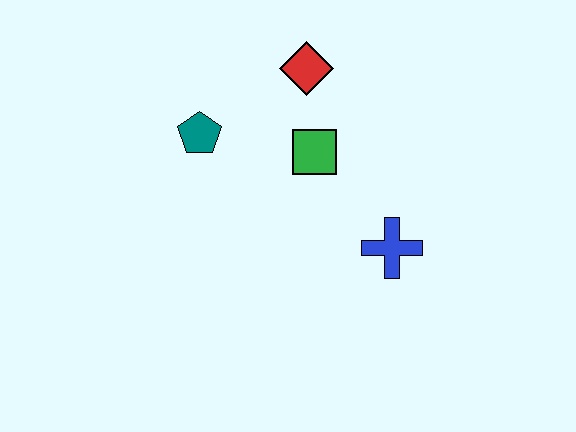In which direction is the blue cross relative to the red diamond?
The blue cross is below the red diamond.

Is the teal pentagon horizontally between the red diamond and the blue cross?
No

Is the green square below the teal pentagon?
Yes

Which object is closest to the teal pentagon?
The green square is closest to the teal pentagon.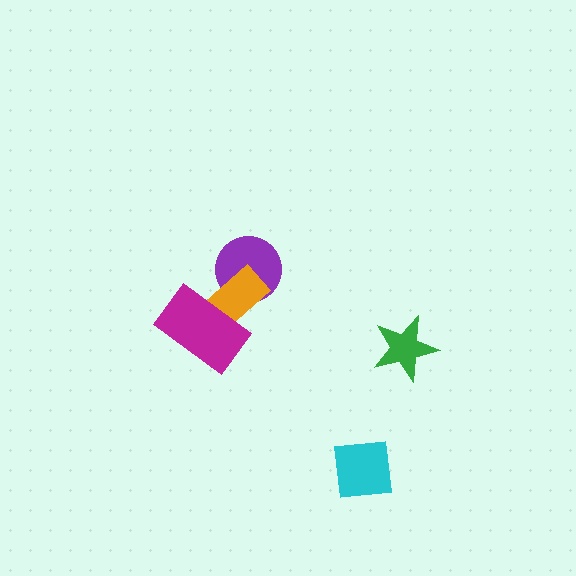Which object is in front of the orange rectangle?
The magenta rectangle is in front of the orange rectangle.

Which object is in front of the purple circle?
The orange rectangle is in front of the purple circle.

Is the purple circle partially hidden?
Yes, it is partially covered by another shape.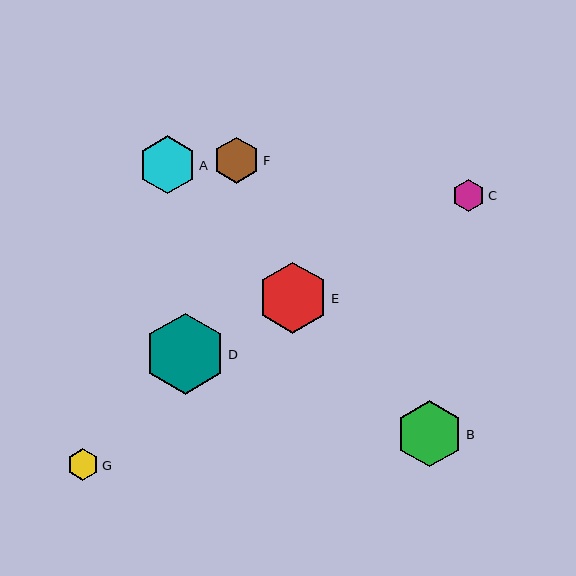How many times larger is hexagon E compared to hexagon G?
Hexagon E is approximately 2.2 times the size of hexagon G.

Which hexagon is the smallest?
Hexagon G is the smallest with a size of approximately 32 pixels.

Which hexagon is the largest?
Hexagon D is the largest with a size of approximately 81 pixels.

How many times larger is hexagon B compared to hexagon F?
Hexagon B is approximately 1.4 times the size of hexagon F.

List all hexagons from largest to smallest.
From largest to smallest: D, E, B, A, F, C, G.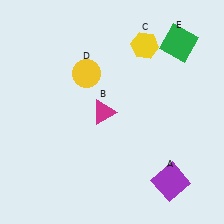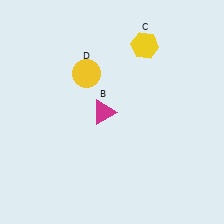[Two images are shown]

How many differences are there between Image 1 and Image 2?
There are 2 differences between the two images.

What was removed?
The purple square (A), the green square (E) were removed in Image 2.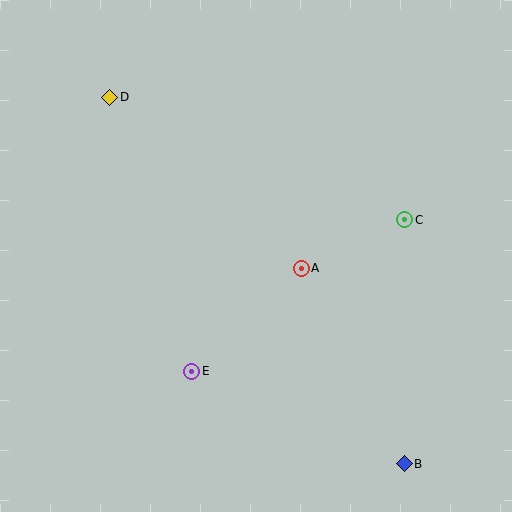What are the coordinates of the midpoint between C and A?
The midpoint between C and A is at (353, 244).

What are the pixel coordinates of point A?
Point A is at (301, 268).